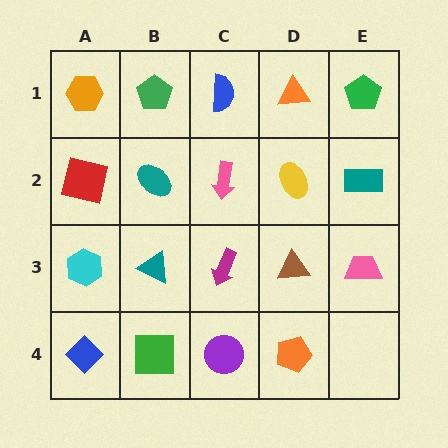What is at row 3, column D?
A brown triangle.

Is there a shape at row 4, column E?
No, that cell is empty.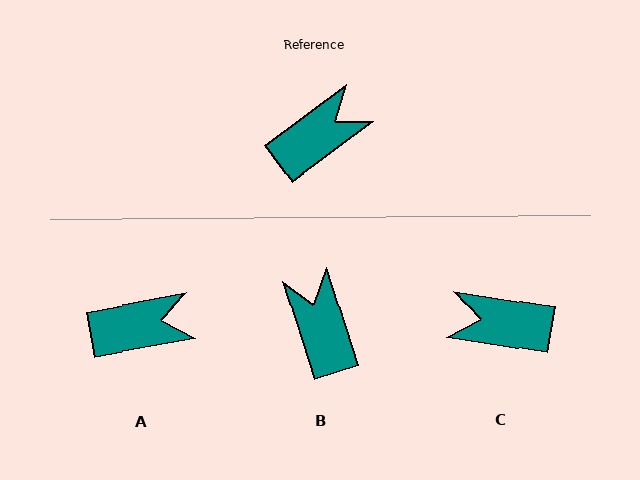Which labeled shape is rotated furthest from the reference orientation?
C, about 135 degrees away.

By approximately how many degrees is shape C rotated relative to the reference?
Approximately 135 degrees counter-clockwise.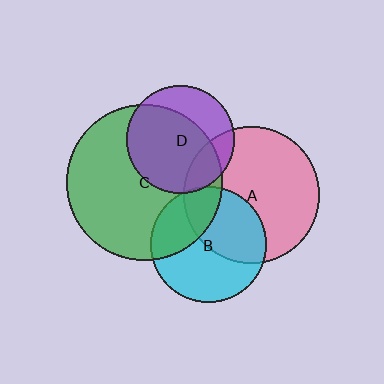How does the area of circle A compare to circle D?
Approximately 1.6 times.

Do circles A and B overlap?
Yes.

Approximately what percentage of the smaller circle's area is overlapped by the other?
Approximately 45%.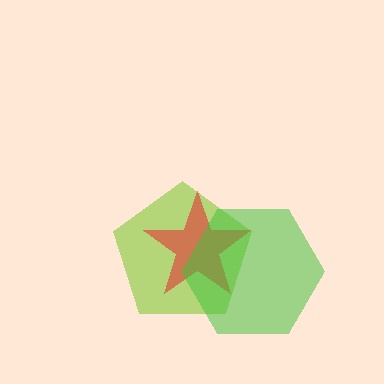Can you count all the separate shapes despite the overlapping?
Yes, there are 3 separate shapes.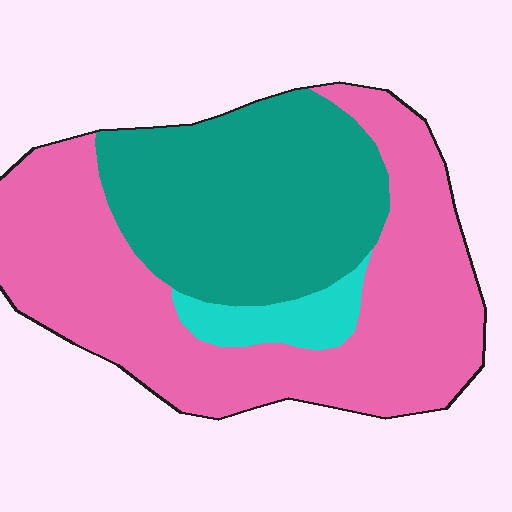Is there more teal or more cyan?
Teal.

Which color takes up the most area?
Pink, at roughly 55%.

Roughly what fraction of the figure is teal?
Teal takes up between a quarter and a half of the figure.